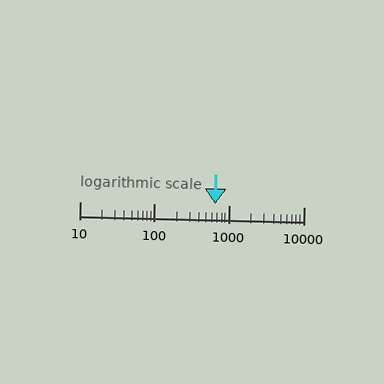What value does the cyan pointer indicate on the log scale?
The pointer indicates approximately 650.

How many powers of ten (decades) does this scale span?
The scale spans 3 decades, from 10 to 10000.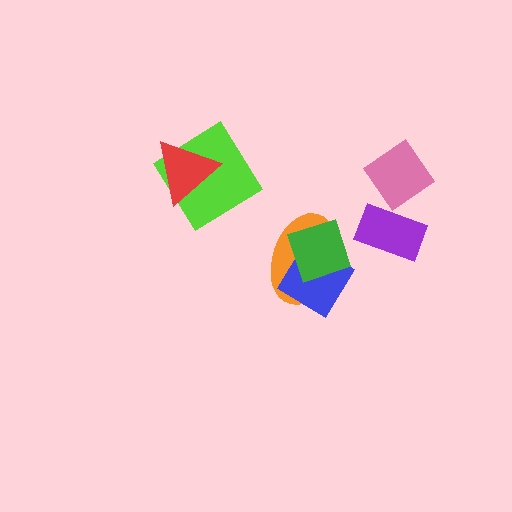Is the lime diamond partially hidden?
Yes, it is partially covered by another shape.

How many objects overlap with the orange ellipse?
2 objects overlap with the orange ellipse.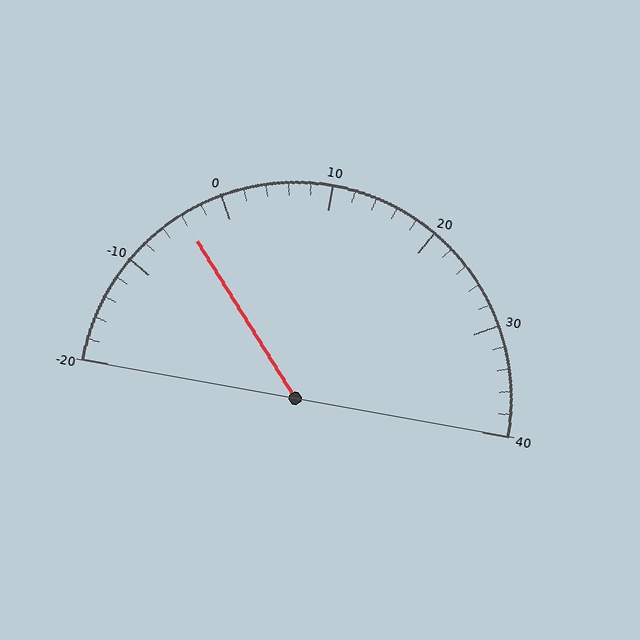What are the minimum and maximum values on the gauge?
The gauge ranges from -20 to 40.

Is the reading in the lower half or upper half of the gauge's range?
The reading is in the lower half of the range (-20 to 40).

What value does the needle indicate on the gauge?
The needle indicates approximately -4.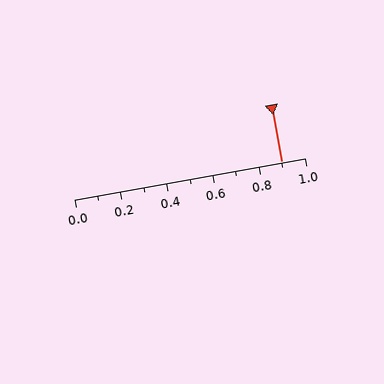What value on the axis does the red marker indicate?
The marker indicates approximately 0.9.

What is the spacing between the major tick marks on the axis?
The major ticks are spaced 0.2 apart.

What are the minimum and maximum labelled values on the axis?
The axis runs from 0.0 to 1.0.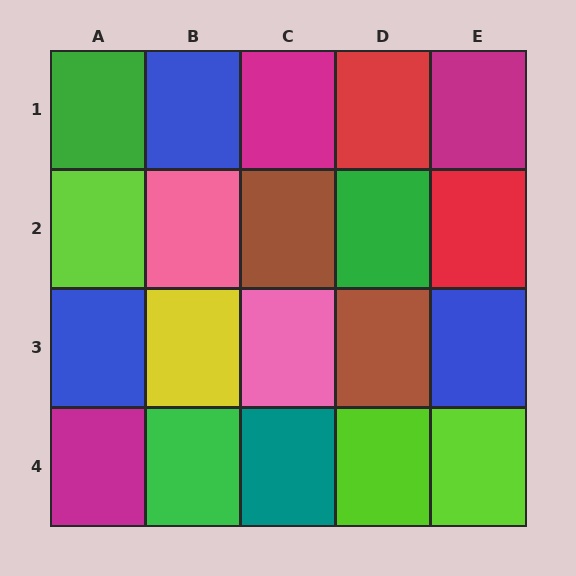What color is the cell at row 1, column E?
Magenta.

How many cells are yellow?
1 cell is yellow.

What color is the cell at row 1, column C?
Magenta.